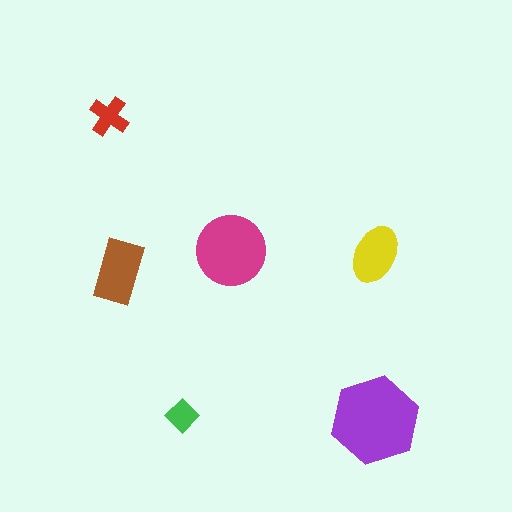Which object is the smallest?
The green diamond.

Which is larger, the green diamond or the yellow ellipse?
The yellow ellipse.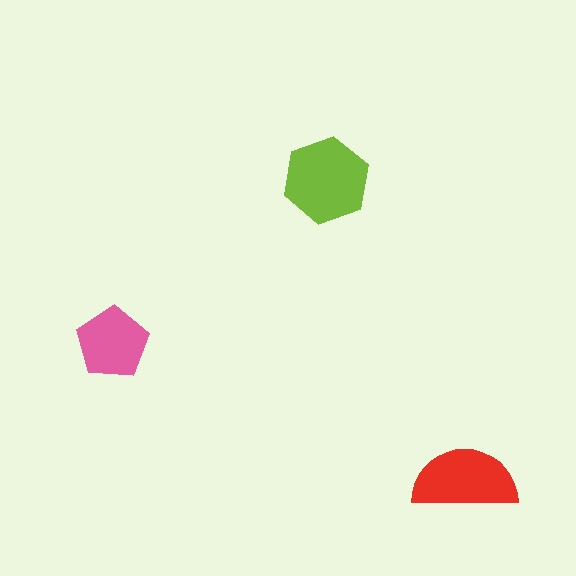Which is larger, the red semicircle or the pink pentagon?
The red semicircle.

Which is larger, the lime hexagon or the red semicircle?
The lime hexagon.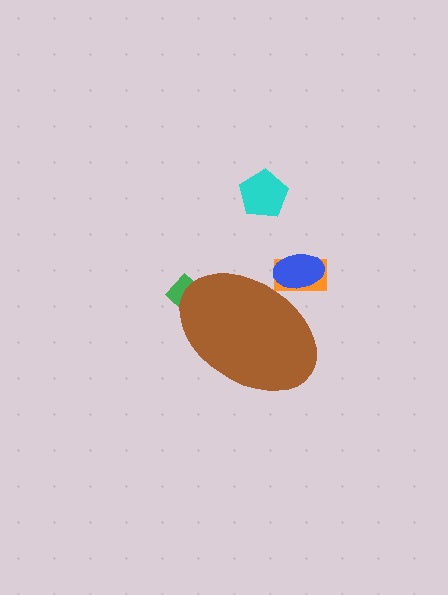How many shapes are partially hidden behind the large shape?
3 shapes are partially hidden.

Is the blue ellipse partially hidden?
Yes, the blue ellipse is partially hidden behind the brown ellipse.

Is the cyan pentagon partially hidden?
No, the cyan pentagon is fully visible.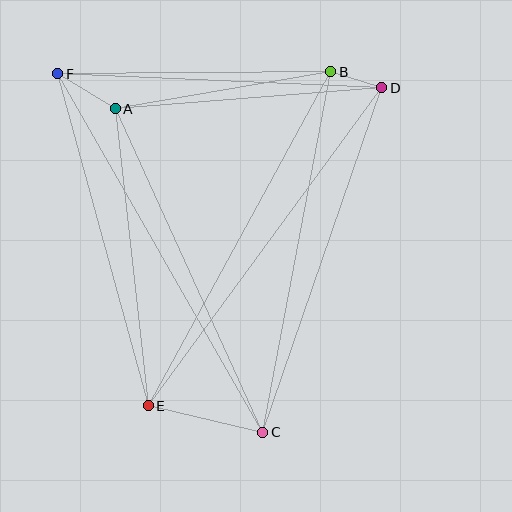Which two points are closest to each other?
Points B and D are closest to each other.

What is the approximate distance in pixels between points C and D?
The distance between C and D is approximately 365 pixels.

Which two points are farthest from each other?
Points C and F are farthest from each other.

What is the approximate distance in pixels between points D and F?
The distance between D and F is approximately 324 pixels.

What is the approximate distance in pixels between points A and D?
The distance between A and D is approximately 267 pixels.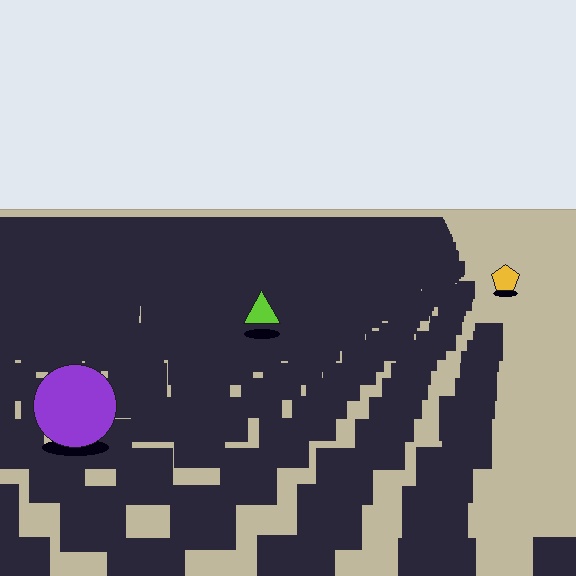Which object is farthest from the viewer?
The yellow pentagon is farthest from the viewer. It appears smaller and the ground texture around it is denser.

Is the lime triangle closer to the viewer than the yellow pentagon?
Yes. The lime triangle is closer — you can tell from the texture gradient: the ground texture is coarser near it.